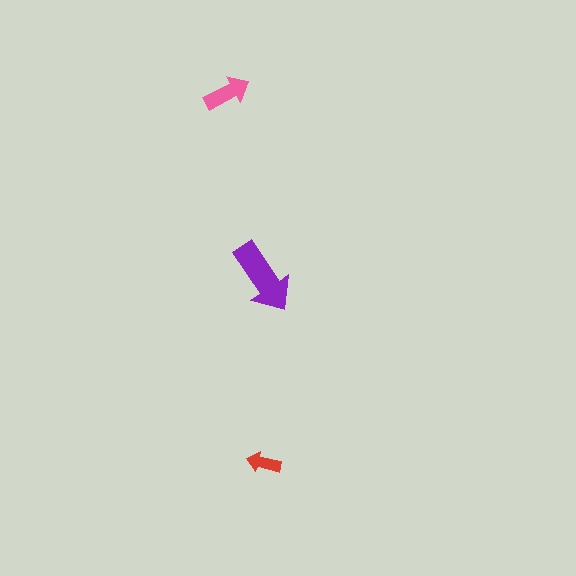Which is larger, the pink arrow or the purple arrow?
The purple one.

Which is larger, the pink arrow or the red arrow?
The pink one.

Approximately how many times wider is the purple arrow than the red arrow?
About 2 times wider.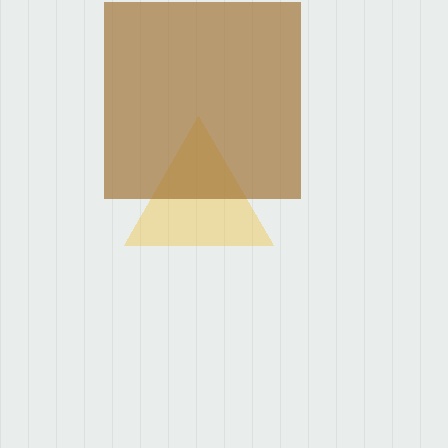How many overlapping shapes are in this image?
There are 2 overlapping shapes in the image.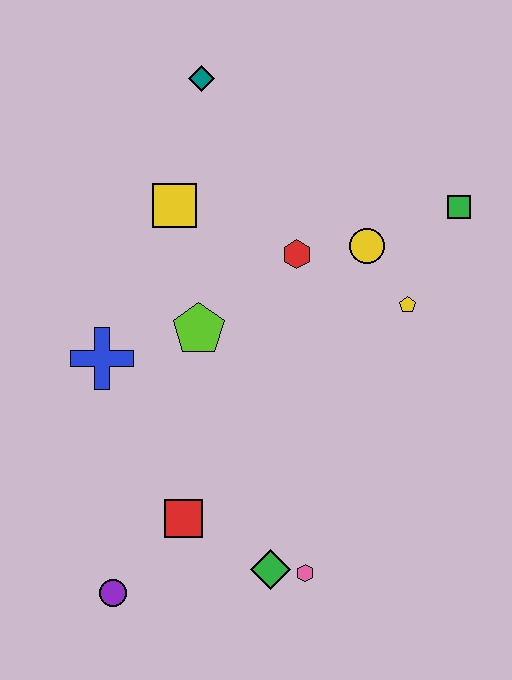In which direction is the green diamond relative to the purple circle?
The green diamond is to the right of the purple circle.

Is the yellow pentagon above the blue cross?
Yes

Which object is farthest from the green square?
The purple circle is farthest from the green square.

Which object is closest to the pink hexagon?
The green diamond is closest to the pink hexagon.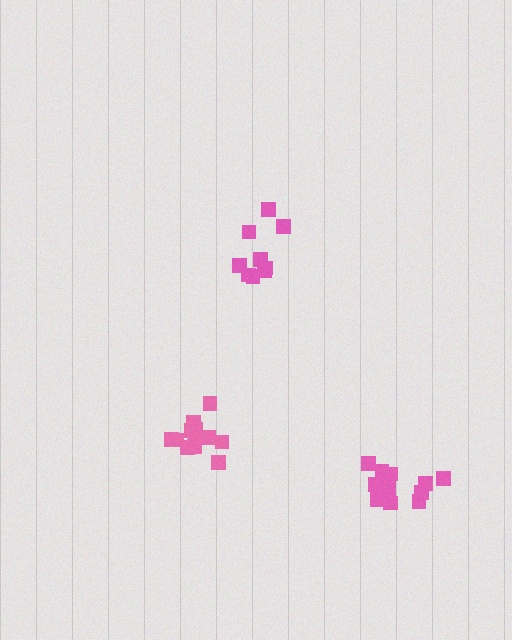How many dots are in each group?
Group 1: 12 dots, Group 2: 12 dots, Group 3: 9 dots (33 total).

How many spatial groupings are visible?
There are 3 spatial groupings.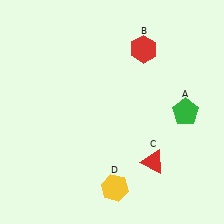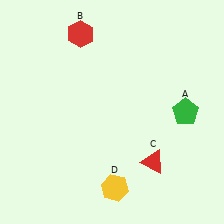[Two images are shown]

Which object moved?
The red hexagon (B) moved left.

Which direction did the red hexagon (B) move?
The red hexagon (B) moved left.